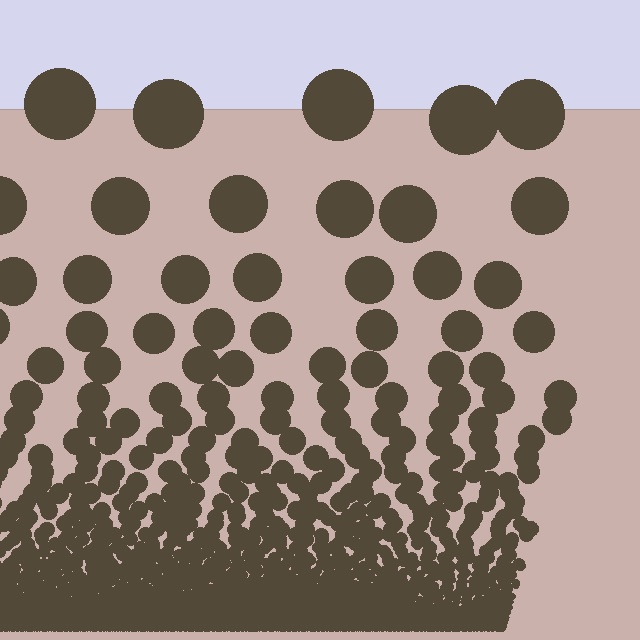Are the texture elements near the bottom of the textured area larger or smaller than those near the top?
Smaller. The gradient is inverted — elements near the bottom are smaller and denser.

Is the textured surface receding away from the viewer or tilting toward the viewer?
The surface appears to tilt toward the viewer. Texture elements get larger and sparser toward the top.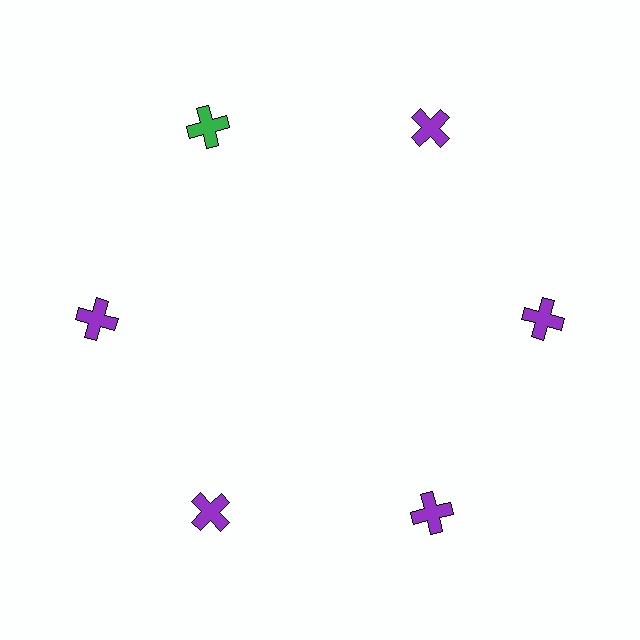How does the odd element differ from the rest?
It has a different color: green instead of purple.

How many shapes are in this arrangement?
There are 6 shapes arranged in a ring pattern.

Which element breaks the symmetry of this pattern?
The green cross at roughly the 11 o'clock position breaks the symmetry. All other shapes are purple crosses.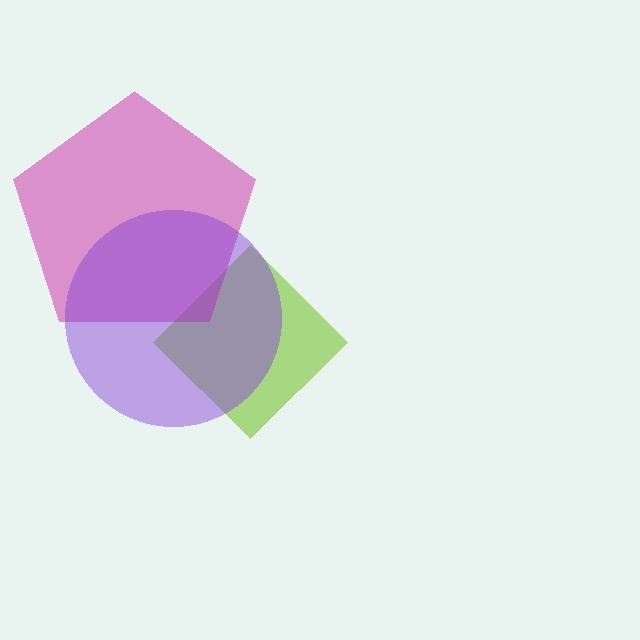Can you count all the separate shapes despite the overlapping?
Yes, there are 3 separate shapes.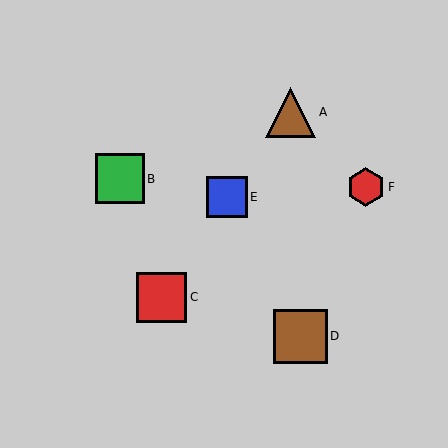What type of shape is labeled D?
Shape D is a brown square.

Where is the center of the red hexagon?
The center of the red hexagon is at (366, 187).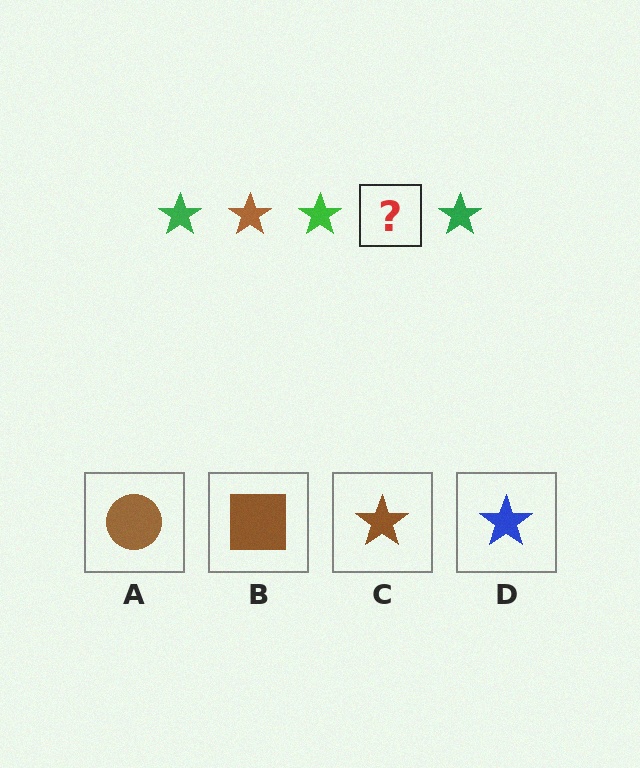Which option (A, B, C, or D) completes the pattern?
C.